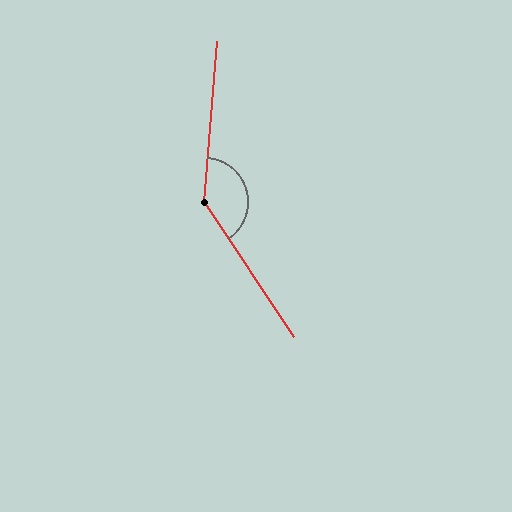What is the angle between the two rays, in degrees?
Approximately 142 degrees.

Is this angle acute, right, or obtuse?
It is obtuse.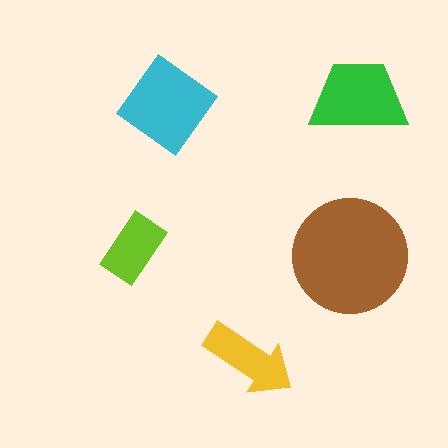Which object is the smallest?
The lime rectangle.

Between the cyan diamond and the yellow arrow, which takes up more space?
The cyan diamond.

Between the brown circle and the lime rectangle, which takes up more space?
The brown circle.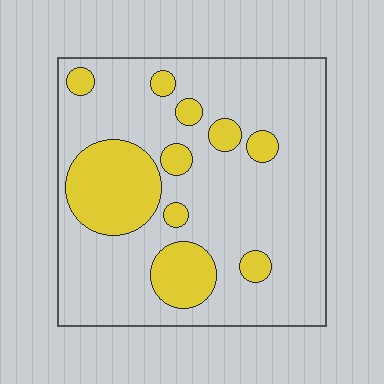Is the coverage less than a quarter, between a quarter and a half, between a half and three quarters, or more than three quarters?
Less than a quarter.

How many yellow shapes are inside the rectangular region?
10.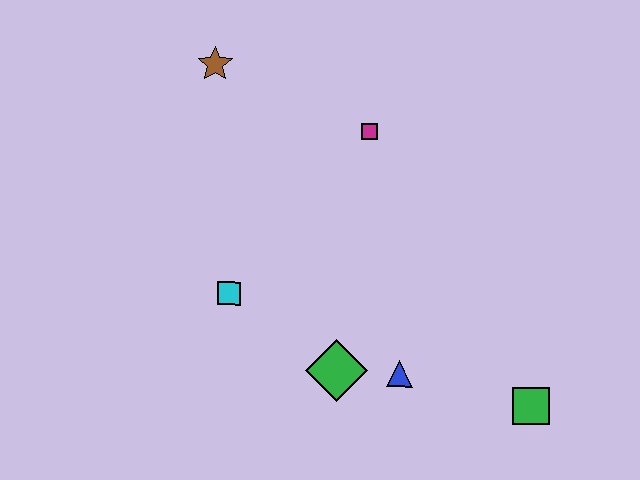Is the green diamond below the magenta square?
Yes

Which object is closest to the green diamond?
The blue triangle is closest to the green diamond.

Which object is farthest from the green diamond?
The brown star is farthest from the green diamond.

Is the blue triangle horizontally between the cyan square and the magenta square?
No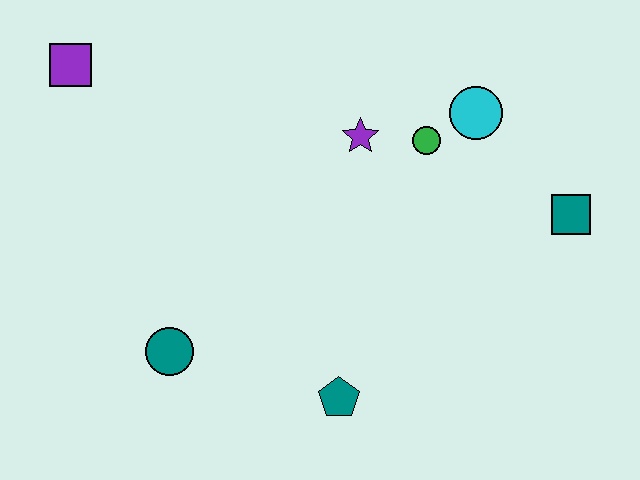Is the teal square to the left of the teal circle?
No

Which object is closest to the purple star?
The green circle is closest to the purple star.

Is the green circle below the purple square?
Yes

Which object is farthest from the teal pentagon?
The purple square is farthest from the teal pentagon.